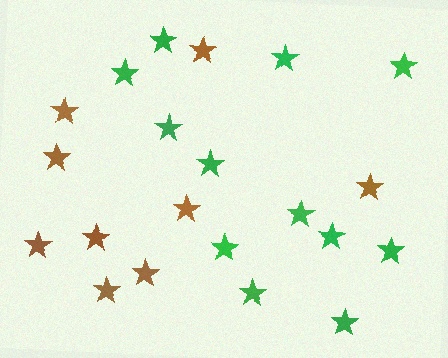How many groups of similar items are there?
There are 2 groups: one group of green stars (12) and one group of brown stars (9).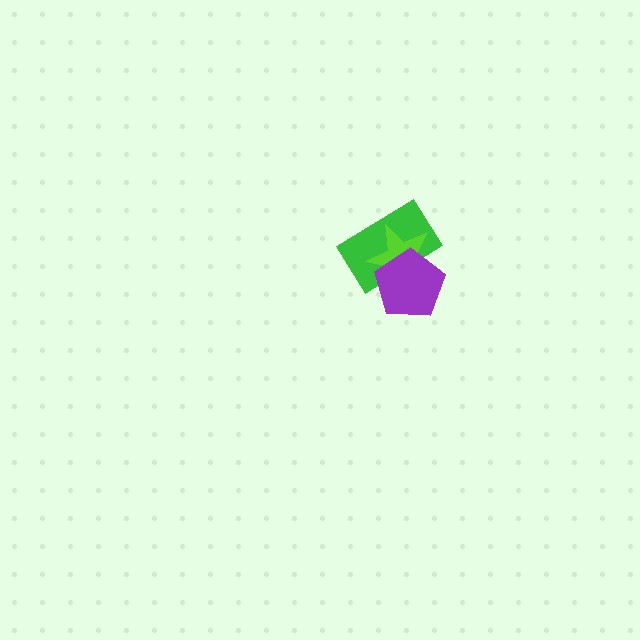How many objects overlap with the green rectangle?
2 objects overlap with the green rectangle.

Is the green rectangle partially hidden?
Yes, it is partially covered by another shape.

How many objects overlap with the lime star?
2 objects overlap with the lime star.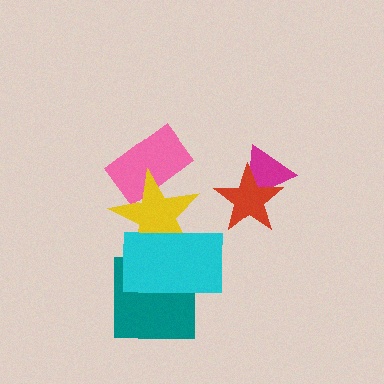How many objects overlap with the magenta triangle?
1 object overlaps with the magenta triangle.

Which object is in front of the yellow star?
The cyan rectangle is in front of the yellow star.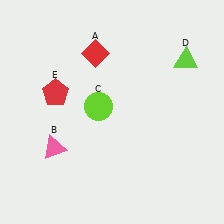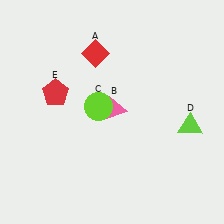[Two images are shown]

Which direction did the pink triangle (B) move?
The pink triangle (B) moved right.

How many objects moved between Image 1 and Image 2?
2 objects moved between the two images.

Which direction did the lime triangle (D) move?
The lime triangle (D) moved down.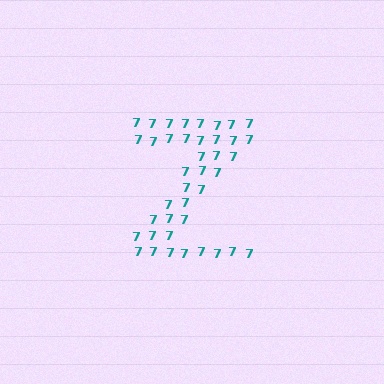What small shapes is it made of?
It is made of small digit 7's.